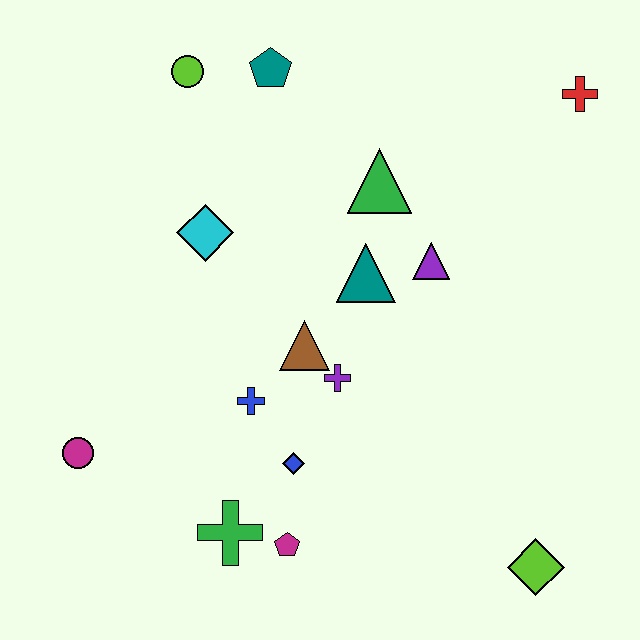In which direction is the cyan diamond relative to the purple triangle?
The cyan diamond is to the left of the purple triangle.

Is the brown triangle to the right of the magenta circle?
Yes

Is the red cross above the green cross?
Yes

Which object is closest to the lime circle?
The teal pentagon is closest to the lime circle.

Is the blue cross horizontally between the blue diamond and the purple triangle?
No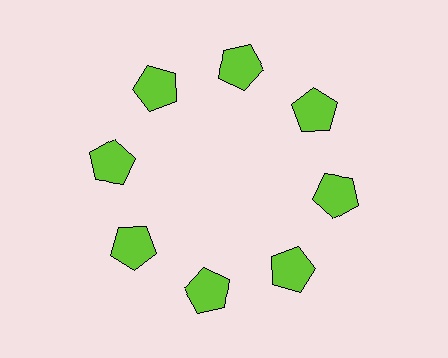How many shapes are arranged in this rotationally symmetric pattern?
There are 8 shapes, arranged in 8 groups of 1.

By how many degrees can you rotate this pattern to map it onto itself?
The pattern maps onto itself every 45 degrees of rotation.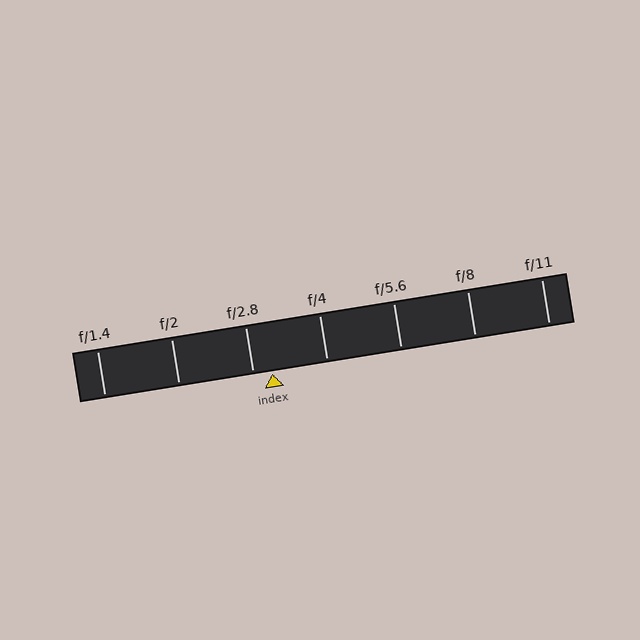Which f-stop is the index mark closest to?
The index mark is closest to f/2.8.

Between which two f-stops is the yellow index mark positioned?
The index mark is between f/2.8 and f/4.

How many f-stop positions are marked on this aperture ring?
There are 7 f-stop positions marked.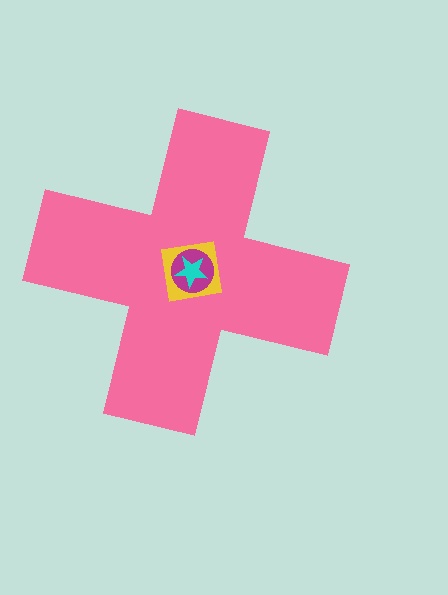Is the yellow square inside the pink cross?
Yes.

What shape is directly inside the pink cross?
The yellow square.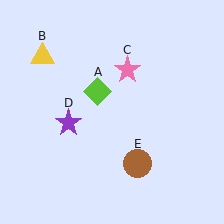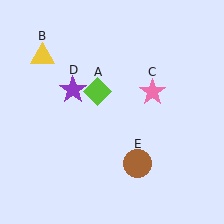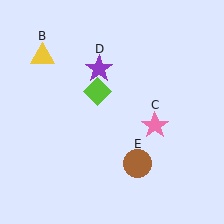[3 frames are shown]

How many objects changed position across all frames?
2 objects changed position: pink star (object C), purple star (object D).